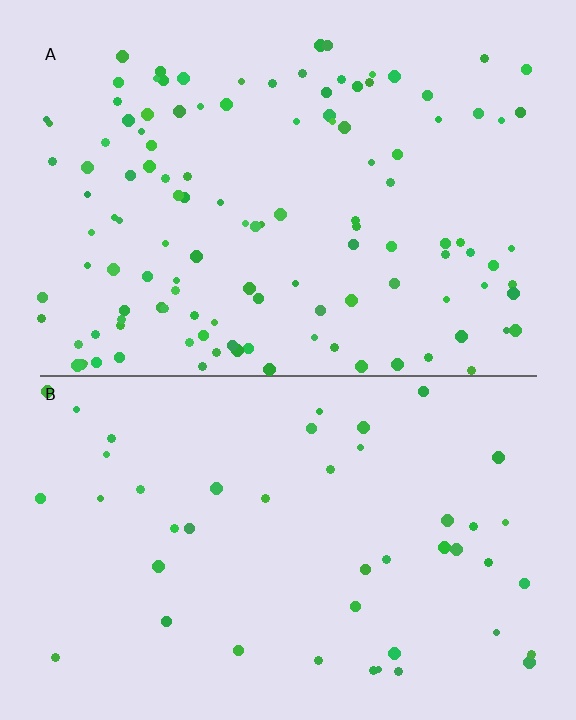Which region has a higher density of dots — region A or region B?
A (the top).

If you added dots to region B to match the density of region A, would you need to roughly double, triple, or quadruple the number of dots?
Approximately triple.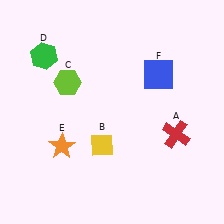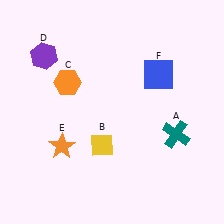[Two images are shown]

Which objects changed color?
A changed from red to teal. C changed from lime to orange. D changed from green to purple.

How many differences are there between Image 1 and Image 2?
There are 3 differences between the two images.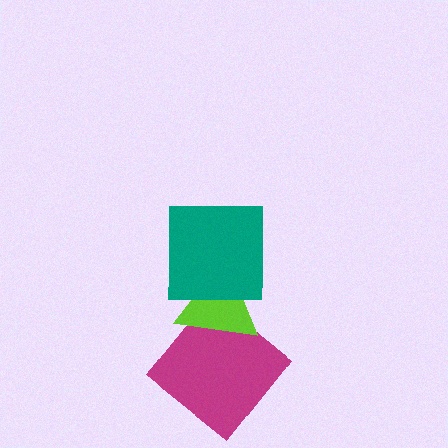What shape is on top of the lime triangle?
The teal square is on top of the lime triangle.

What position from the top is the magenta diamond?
The magenta diamond is 3rd from the top.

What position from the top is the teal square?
The teal square is 1st from the top.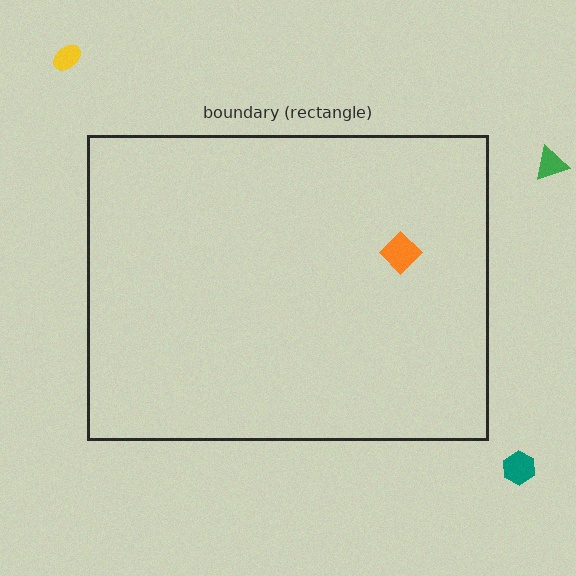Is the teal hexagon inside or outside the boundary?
Outside.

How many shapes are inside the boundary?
1 inside, 3 outside.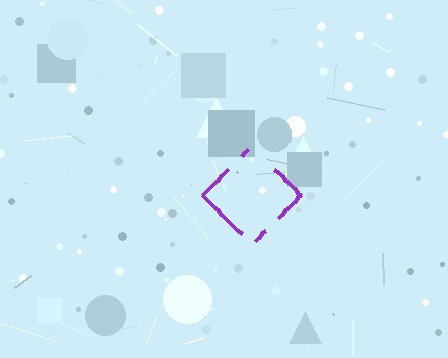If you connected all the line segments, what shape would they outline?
They would outline a diamond.